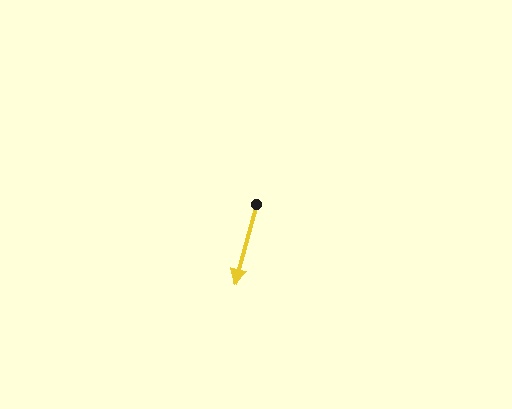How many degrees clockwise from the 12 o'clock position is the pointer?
Approximately 195 degrees.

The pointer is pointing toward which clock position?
Roughly 6 o'clock.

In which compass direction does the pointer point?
South.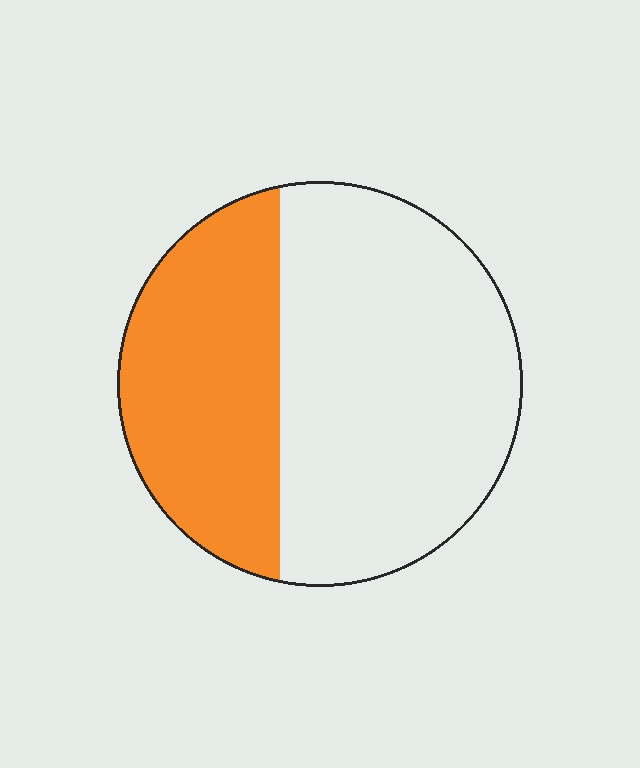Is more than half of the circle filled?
No.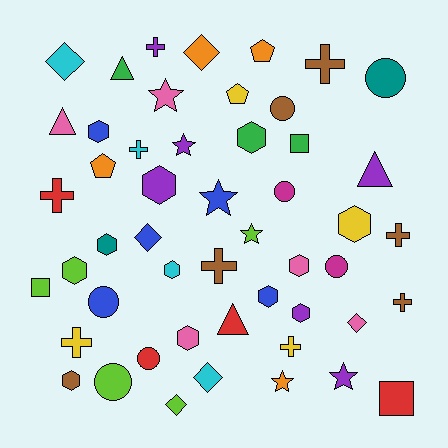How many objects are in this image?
There are 50 objects.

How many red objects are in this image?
There are 4 red objects.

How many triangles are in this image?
There are 4 triangles.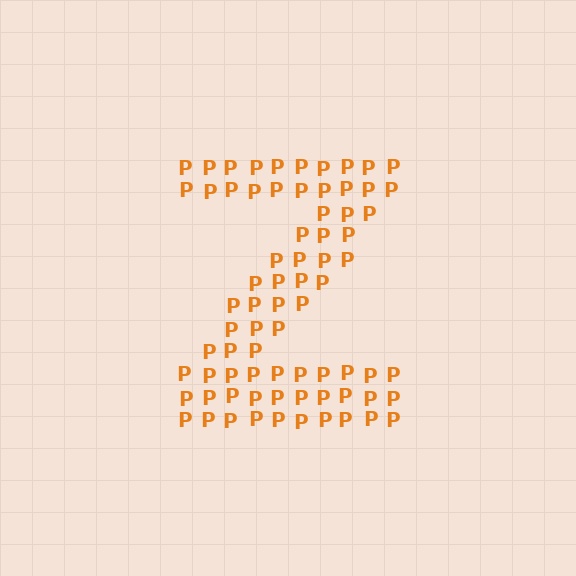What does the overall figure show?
The overall figure shows the letter Z.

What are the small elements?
The small elements are letter P's.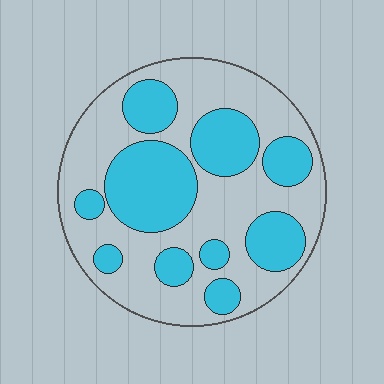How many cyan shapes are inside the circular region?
10.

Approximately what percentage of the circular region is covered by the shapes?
Approximately 40%.